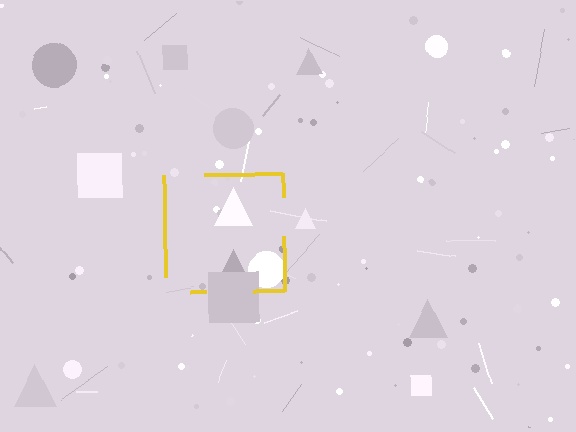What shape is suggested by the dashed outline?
The dashed outline suggests a square.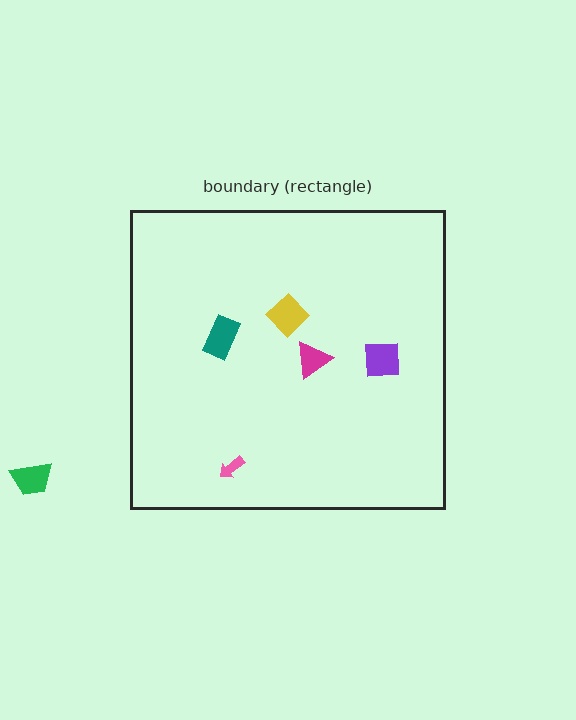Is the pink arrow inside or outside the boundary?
Inside.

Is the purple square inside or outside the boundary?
Inside.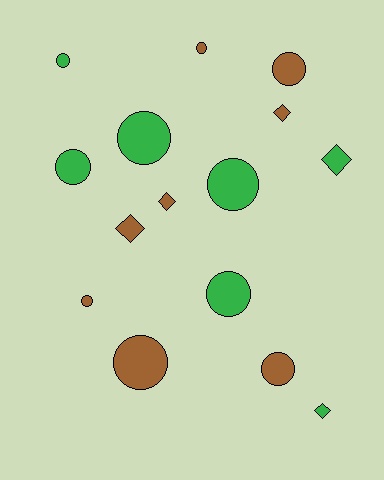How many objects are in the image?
There are 15 objects.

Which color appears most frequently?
Brown, with 8 objects.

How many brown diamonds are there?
There are 3 brown diamonds.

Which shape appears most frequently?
Circle, with 10 objects.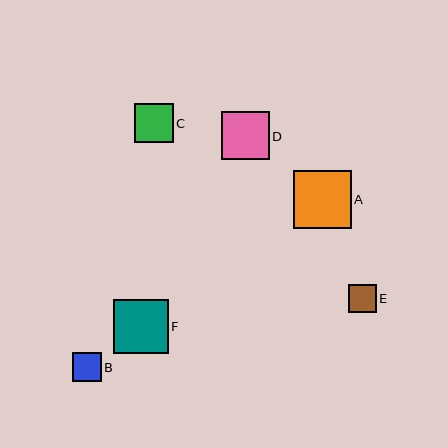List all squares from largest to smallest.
From largest to smallest: A, F, D, C, B, E.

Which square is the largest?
Square A is the largest with a size of approximately 58 pixels.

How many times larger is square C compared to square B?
Square C is approximately 1.3 times the size of square B.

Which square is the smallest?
Square E is the smallest with a size of approximately 28 pixels.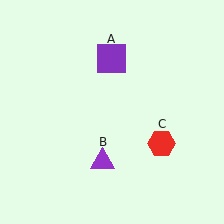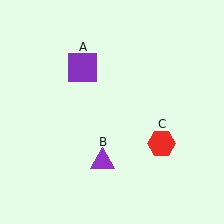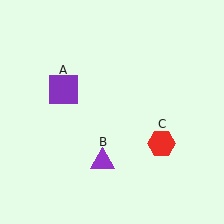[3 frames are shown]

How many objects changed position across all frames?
1 object changed position: purple square (object A).